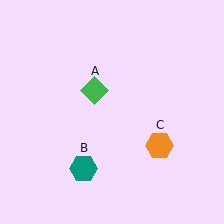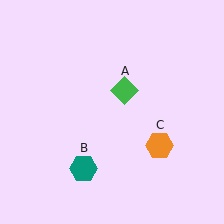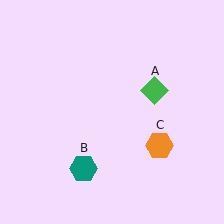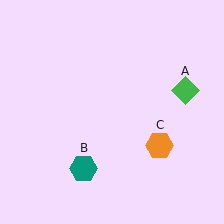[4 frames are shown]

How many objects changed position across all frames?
1 object changed position: green diamond (object A).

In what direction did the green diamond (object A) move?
The green diamond (object A) moved right.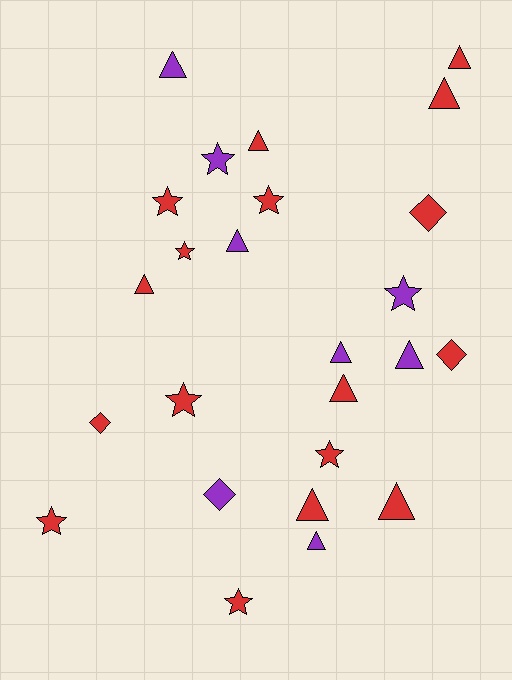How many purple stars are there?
There are 2 purple stars.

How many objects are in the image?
There are 25 objects.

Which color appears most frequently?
Red, with 17 objects.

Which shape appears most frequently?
Triangle, with 12 objects.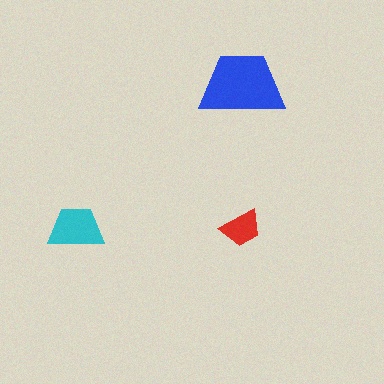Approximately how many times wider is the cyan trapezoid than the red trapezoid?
About 1.5 times wider.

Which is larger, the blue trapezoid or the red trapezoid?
The blue one.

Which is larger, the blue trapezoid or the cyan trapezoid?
The blue one.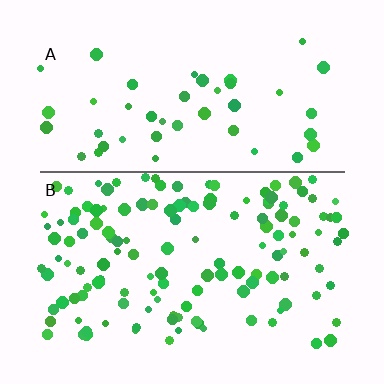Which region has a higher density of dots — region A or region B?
B (the bottom).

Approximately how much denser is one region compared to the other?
Approximately 2.9× — region B over region A.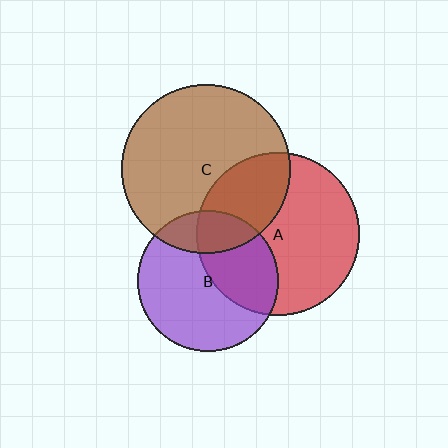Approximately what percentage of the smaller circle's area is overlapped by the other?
Approximately 40%.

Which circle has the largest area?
Circle C (brown).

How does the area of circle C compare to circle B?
Approximately 1.4 times.